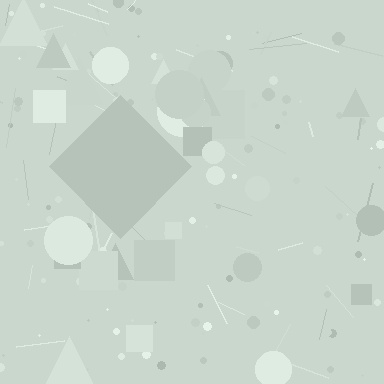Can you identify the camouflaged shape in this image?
The camouflaged shape is a diamond.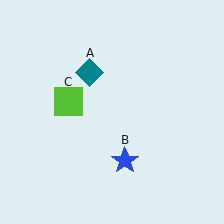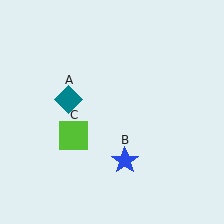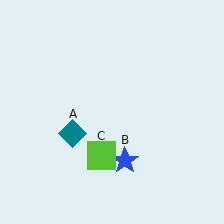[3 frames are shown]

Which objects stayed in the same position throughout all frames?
Blue star (object B) remained stationary.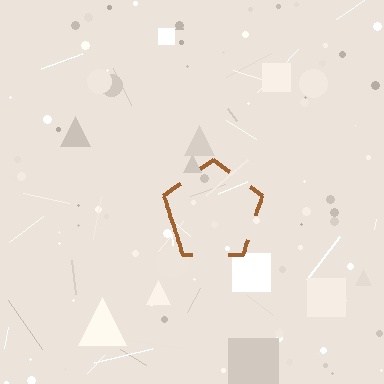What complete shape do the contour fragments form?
The contour fragments form a pentagon.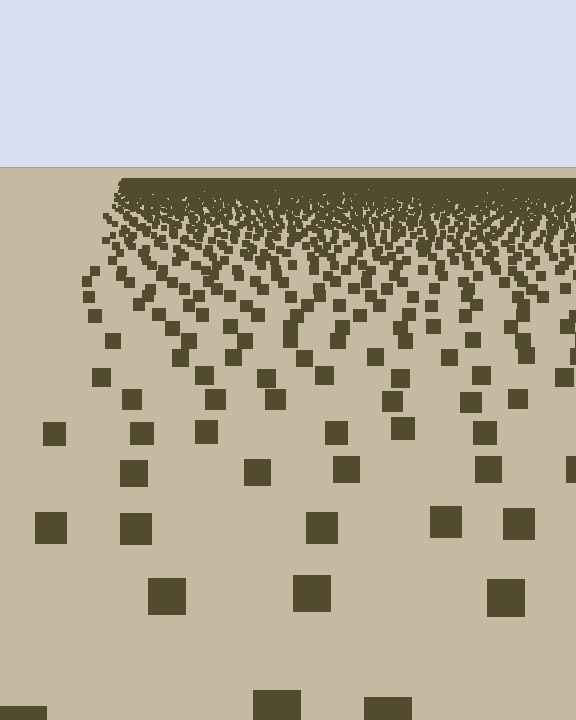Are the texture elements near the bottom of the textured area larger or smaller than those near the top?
Larger. Near the bottom, elements are closer to the viewer and appear at a bigger on-screen size.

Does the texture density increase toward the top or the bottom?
Density increases toward the top.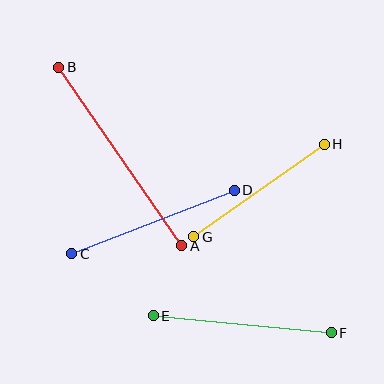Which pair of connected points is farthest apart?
Points A and B are farthest apart.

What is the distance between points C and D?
The distance is approximately 174 pixels.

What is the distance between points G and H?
The distance is approximately 160 pixels.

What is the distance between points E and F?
The distance is approximately 179 pixels.